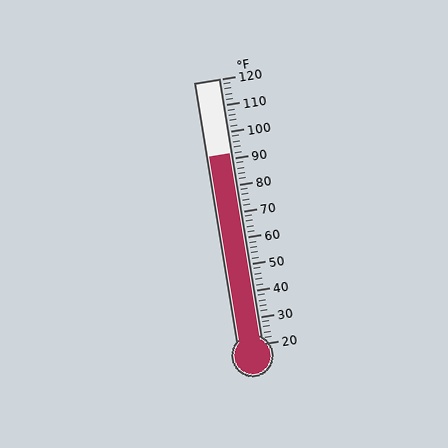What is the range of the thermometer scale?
The thermometer scale ranges from 20°F to 120°F.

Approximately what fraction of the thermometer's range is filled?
The thermometer is filled to approximately 70% of its range.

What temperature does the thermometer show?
The thermometer shows approximately 92°F.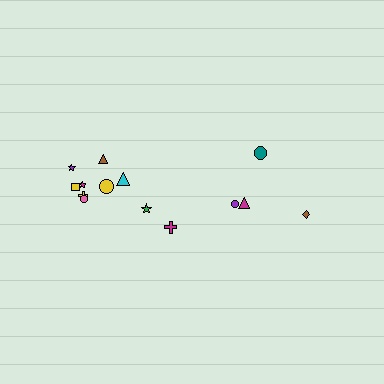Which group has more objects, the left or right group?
The left group.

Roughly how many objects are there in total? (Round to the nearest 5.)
Roughly 15 objects in total.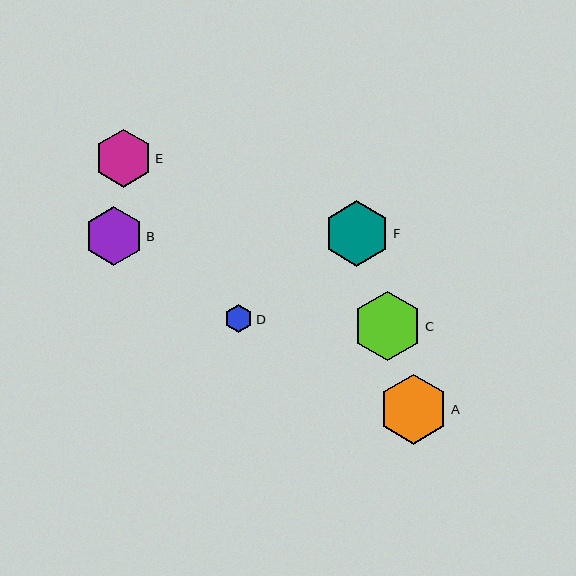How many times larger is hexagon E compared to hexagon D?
Hexagon E is approximately 2.0 times the size of hexagon D.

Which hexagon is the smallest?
Hexagon D is the smallest with a size of approximately 28 pixels.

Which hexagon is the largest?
Hexagon A is the largest with a size of approximately 70 pixels.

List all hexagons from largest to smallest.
From largest to smallest: A, C, F, B, E, D.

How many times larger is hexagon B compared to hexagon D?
Hexagon B is approximately 2.0 times the size of hexagon D.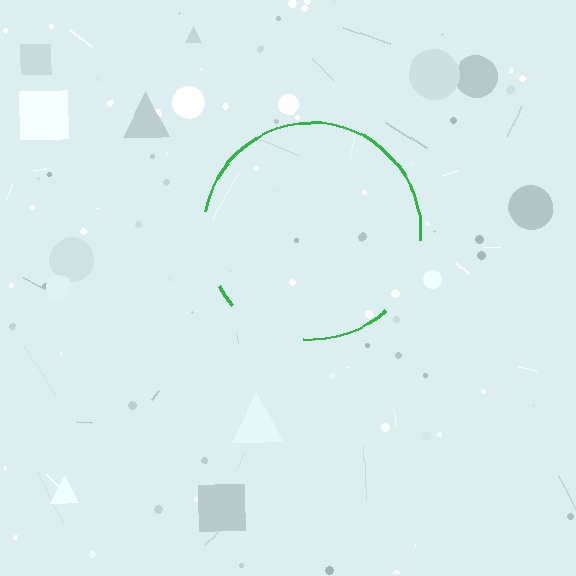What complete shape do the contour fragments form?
The contour fragments form a circle.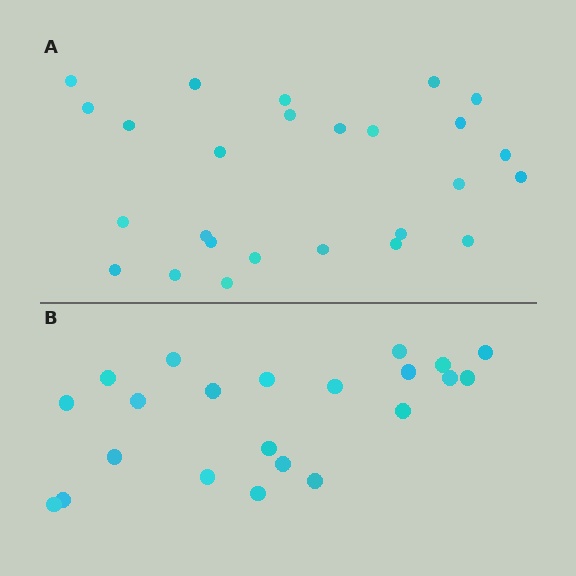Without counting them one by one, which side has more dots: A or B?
Region A (the top region) has more dots.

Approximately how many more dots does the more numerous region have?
Region A has about 4 more dots than region B.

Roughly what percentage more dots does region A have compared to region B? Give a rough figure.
About 20% more.